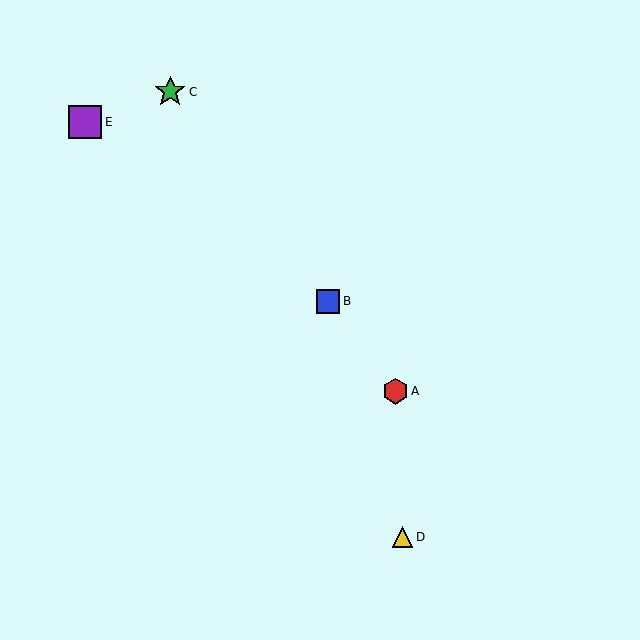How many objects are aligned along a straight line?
3 objects (A, B, C) are aligned along a straight line.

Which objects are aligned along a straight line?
Objects A, B, C are aligned along a straight line.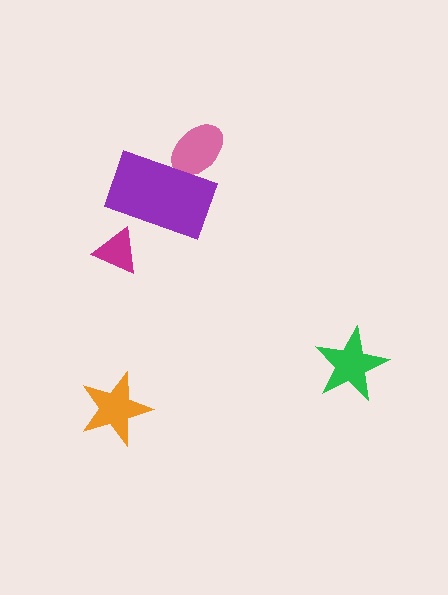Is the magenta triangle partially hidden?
No, no other shape covers it.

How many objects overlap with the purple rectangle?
1 object overlaps with the purple rectangle.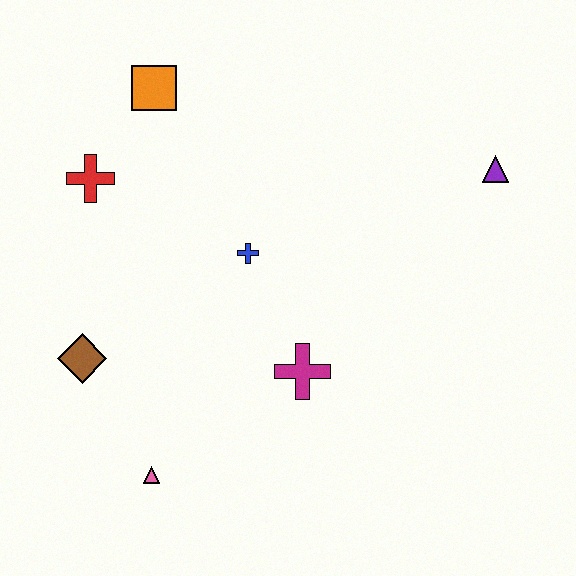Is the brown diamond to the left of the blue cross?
Yes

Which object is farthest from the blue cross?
The purple triangle is farthest from the blue cross.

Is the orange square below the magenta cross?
No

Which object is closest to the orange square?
The red cross is closest to the orange square.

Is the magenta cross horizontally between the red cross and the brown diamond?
No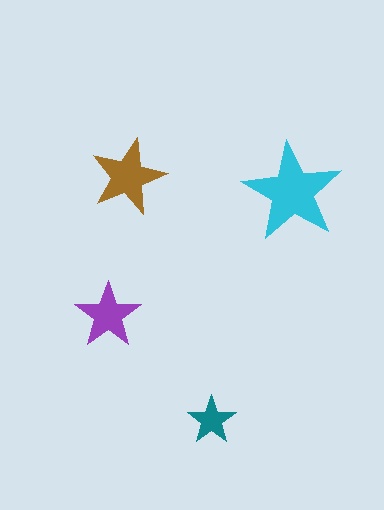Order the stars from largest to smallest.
the cyan one, the brown one, the purple one, the teal one.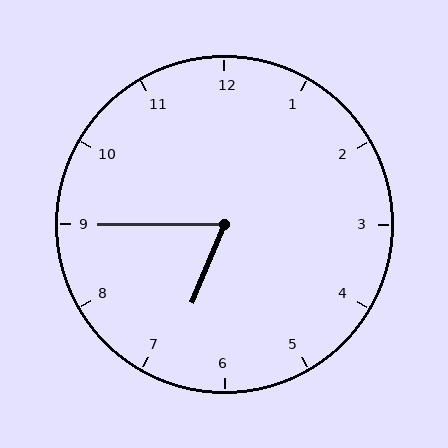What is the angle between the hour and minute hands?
Approximately 68 degrees.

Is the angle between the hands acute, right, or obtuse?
It is acute.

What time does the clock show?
6:45.